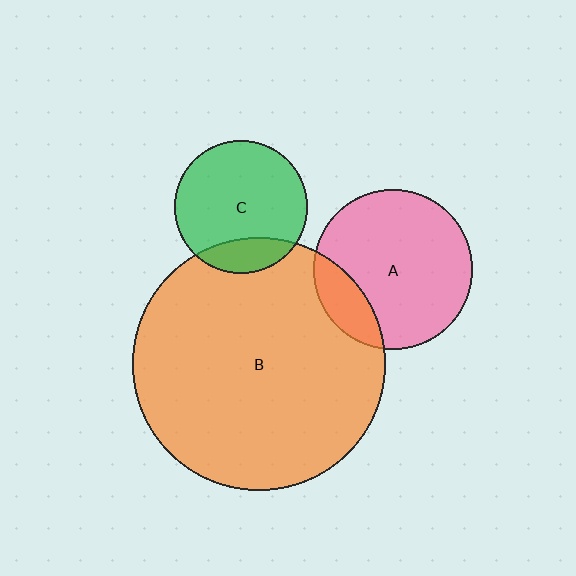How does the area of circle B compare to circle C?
Approximately 3.6 times.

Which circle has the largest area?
Circle B (orange).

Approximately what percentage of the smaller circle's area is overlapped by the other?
Approximately 20%.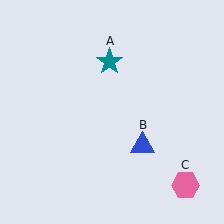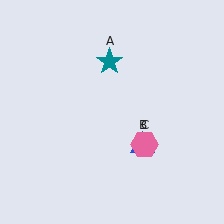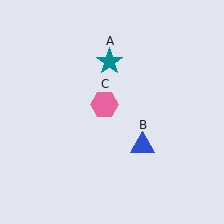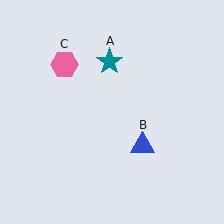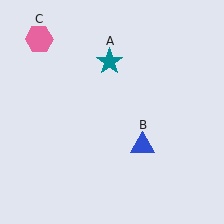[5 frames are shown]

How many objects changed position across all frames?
1 object changed position: pink hexagon (object C).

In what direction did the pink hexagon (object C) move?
The pink hexagon (object C) moved up and to the left.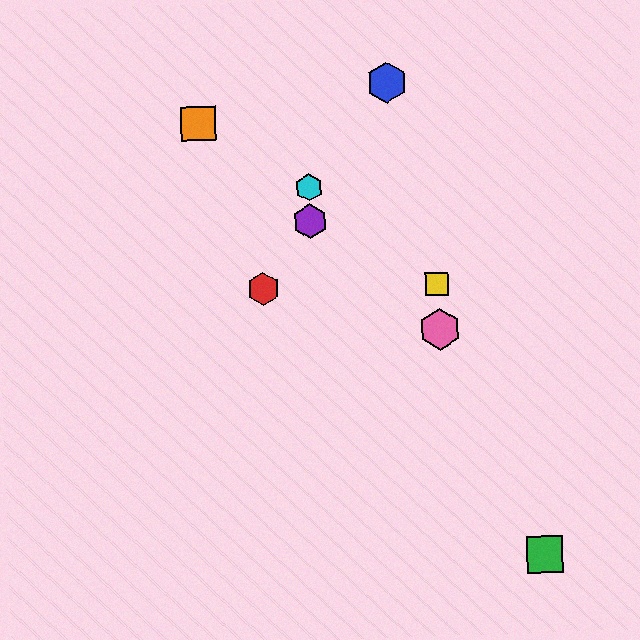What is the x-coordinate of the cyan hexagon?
The cyan hexagon is at x≈309.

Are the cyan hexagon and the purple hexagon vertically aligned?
Yes, both are at x≈309.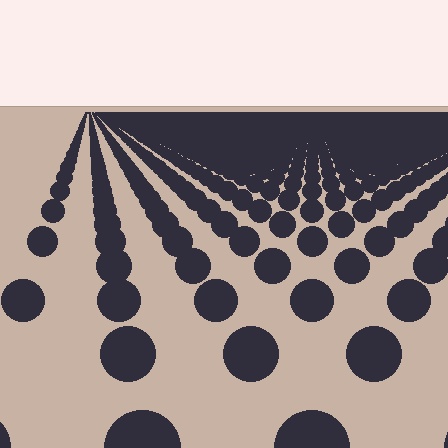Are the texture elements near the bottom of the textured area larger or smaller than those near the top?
Larger. Near the bottom, elements are closer to the viewer and appear at a bigger on-screen size.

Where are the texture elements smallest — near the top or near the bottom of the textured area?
Near the top.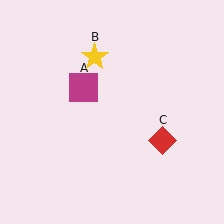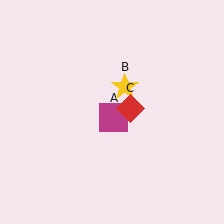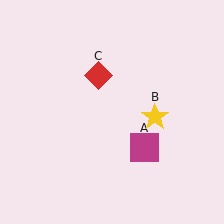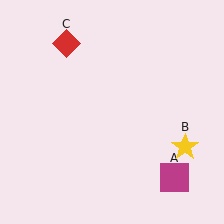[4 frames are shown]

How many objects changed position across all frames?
3 objects changed position: magenta square (object A), yellow star (object B), red diamond (object C).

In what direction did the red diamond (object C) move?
The red diamond (object C) moved up and to the left.